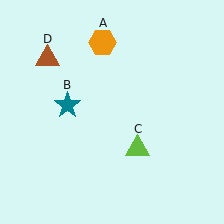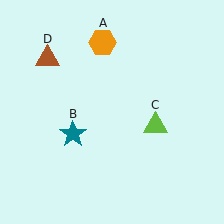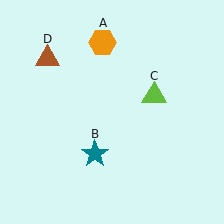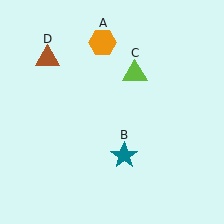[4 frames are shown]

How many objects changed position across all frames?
2 objects changed position: teal star (object B), lime triangle (object C).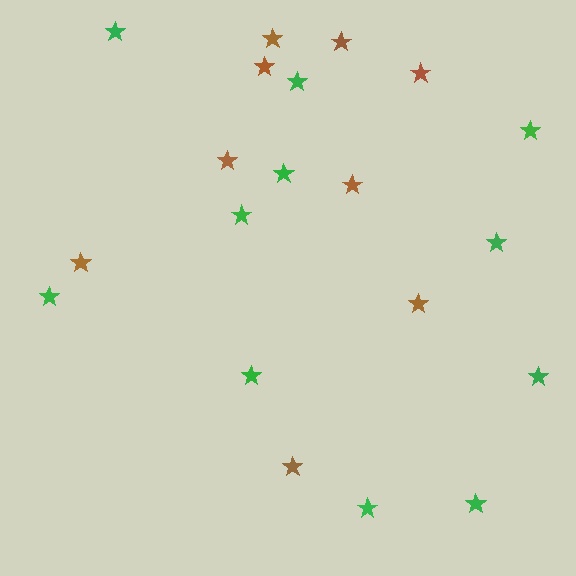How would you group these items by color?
There are 2 groups: one group of brown stars (9) and one group of green stars (11).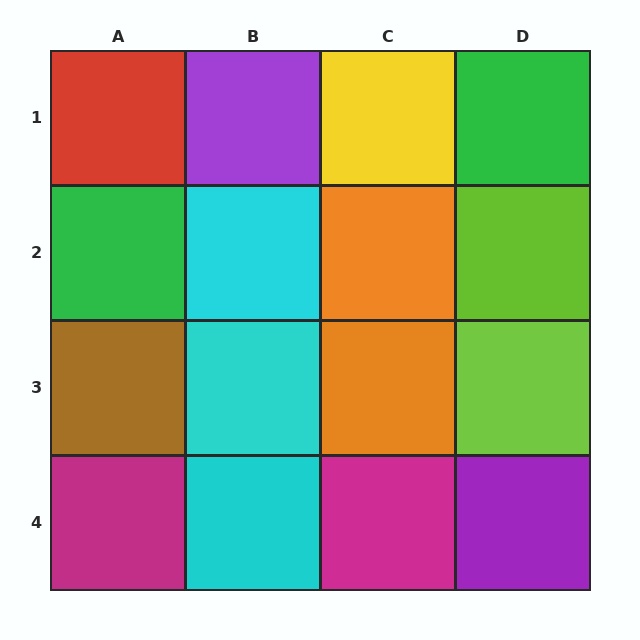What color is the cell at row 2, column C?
Orange.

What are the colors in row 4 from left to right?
Magenta, cyan, magenta, purple.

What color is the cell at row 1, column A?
Red.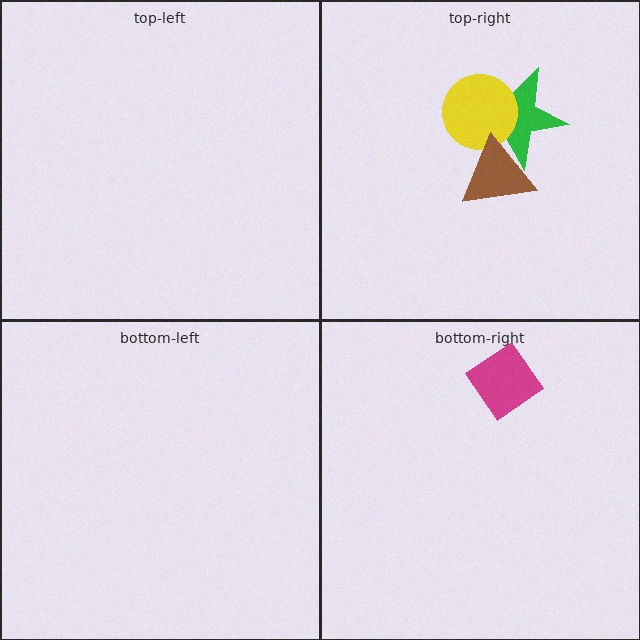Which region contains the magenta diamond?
The bottom-right region.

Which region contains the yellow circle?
The top-right region.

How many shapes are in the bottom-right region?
1.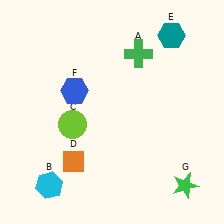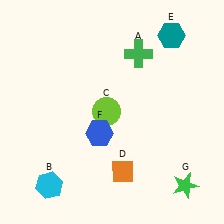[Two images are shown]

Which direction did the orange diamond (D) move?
The orange diamond (D) moved right.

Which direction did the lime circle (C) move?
The lime circle (C) moved right.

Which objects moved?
The objects that moved are: the lime circle (C), the orange diamond (D), the blue hexagon (F).